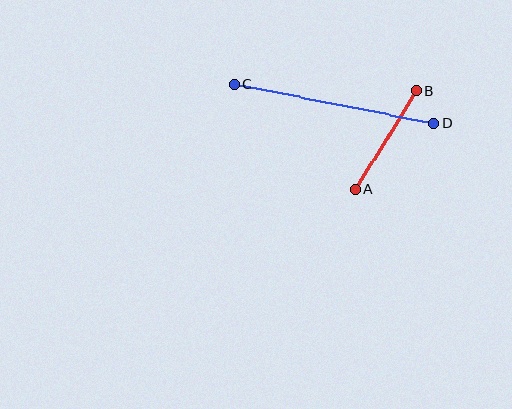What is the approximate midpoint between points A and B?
The midpoint is at approximately (386, 140) pixels.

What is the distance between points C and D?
The distance is approximately 203 pixels.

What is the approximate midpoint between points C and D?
The midpoint is at approximately (334, 104) pixels.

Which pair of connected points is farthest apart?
Points C and D are farthest apart.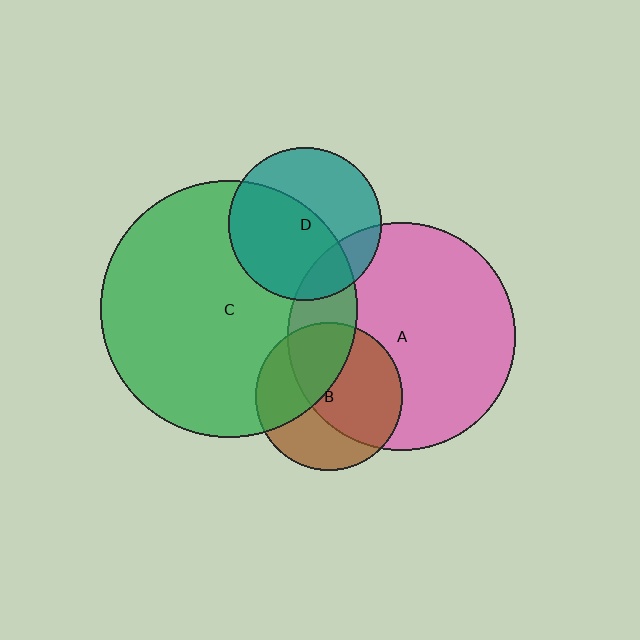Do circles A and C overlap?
Yes.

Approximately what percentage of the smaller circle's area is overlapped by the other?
Approximately 20%.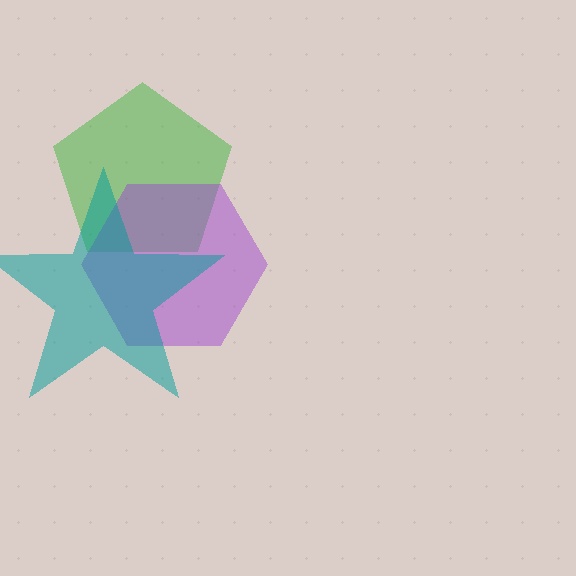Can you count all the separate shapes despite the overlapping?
Yes, there are 3 separate shapes.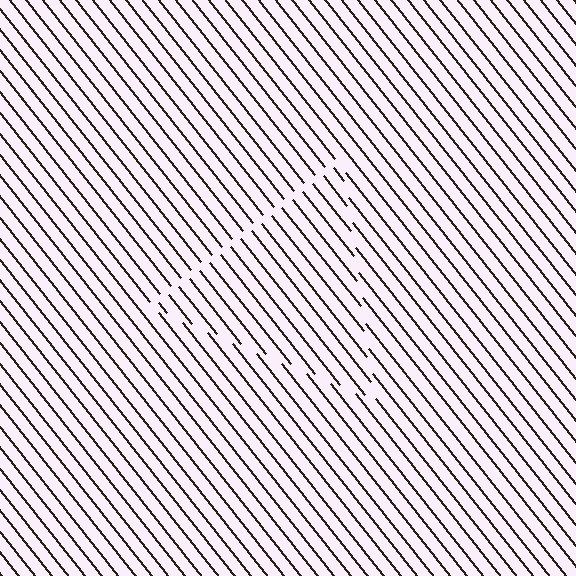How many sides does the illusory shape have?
3 sides — the line-ends trace a triangle.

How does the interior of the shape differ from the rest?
The interior of the shape contains the same grating, shifted by half a period — the contour is defined by the phase discontinuity where line-ends from the inner and outer gratings abut.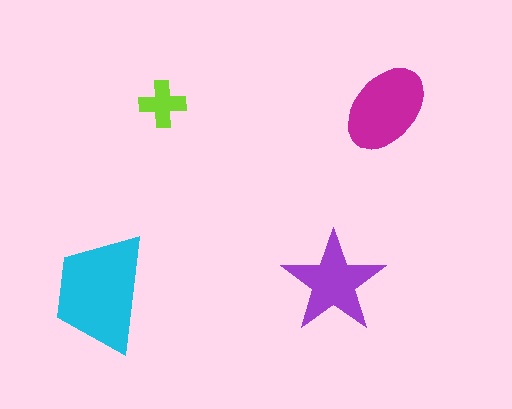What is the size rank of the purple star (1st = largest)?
3rd.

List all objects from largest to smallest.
The cyan trapezoid, the magenta ellipse, the purple star, the lime cross.